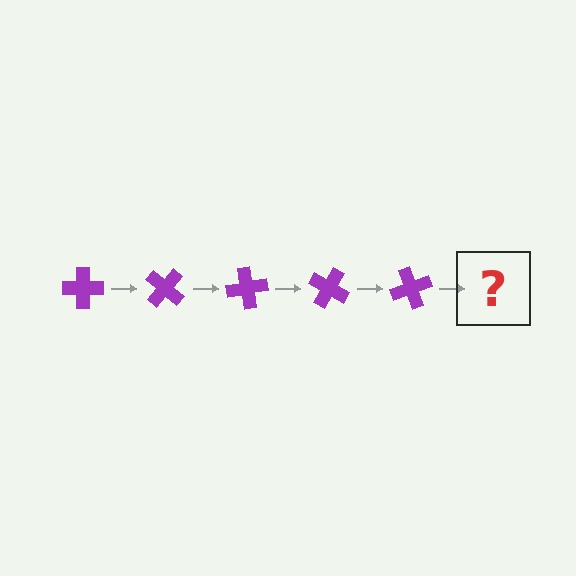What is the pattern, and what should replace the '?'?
The pattern is that the cross rotates 40 degrees each step. The '?' should be a purple cross rotated 200 degrees.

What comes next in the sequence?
The next element should be a purple cross rotated 200 degrees.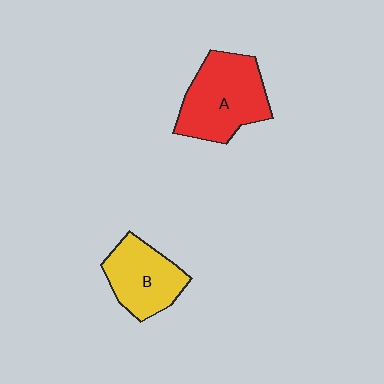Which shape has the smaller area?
Shape B (yellow).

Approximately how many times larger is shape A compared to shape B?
Approximately 1.3 times.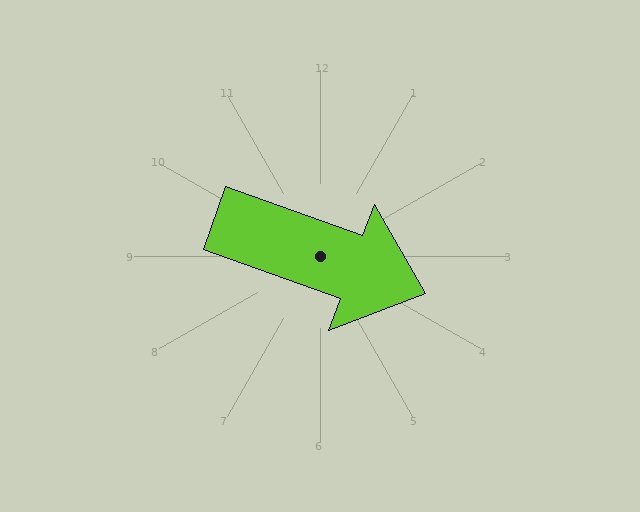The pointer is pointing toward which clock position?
Roughly 4 o'clock.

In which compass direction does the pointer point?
East.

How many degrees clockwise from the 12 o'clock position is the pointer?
Approximately 110 degrees.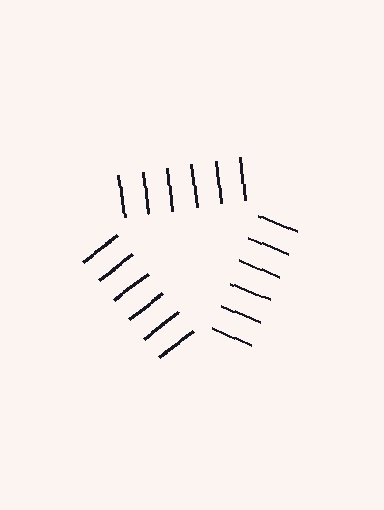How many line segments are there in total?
18 — 6 along each of the 3 edges.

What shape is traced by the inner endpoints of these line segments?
An illusory triangle — the line segments terminate on its edges but no continuous stroke is drawn.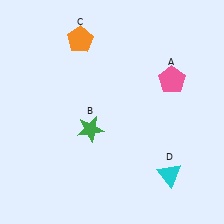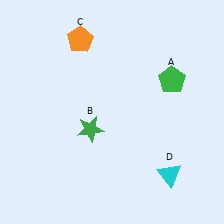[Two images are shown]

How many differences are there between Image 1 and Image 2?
There is 1 difference between the two images.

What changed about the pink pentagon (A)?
In Image 1, A is pink. In Image 2, it changed to green.